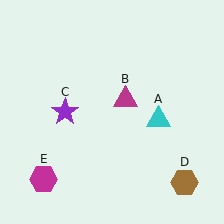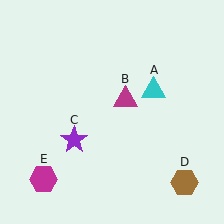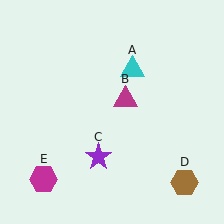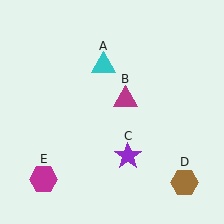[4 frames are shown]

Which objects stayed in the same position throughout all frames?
Magenta triangle (object B) and brown hexagon (object D) and magenta hexagon (object E) remained stationary.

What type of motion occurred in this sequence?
The cyan triangle (object A), purple star (object C) rotated counterclockwise around the center of the scene.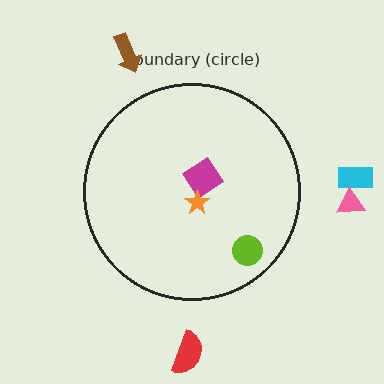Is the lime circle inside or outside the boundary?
Inside.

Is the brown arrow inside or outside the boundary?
Outside.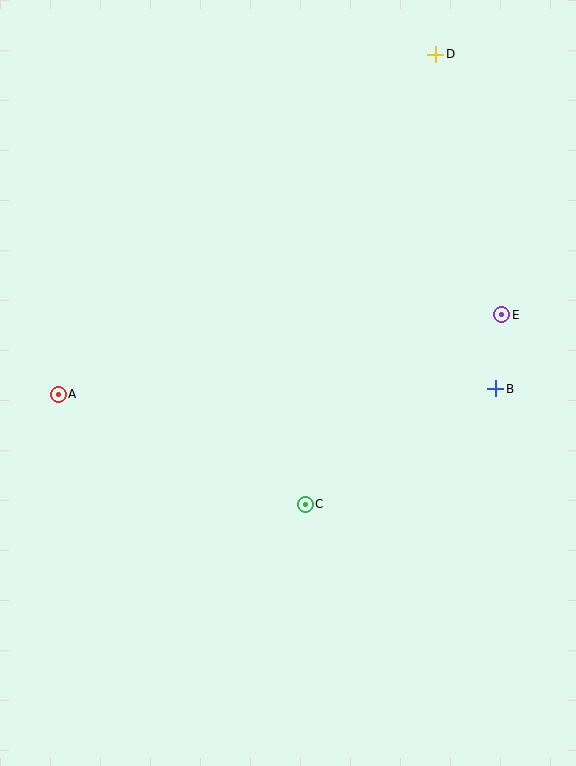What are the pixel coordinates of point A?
Point A is at (58, 394).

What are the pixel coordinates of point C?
Point C is at (305, 504).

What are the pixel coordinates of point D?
Point D is at (436, 54).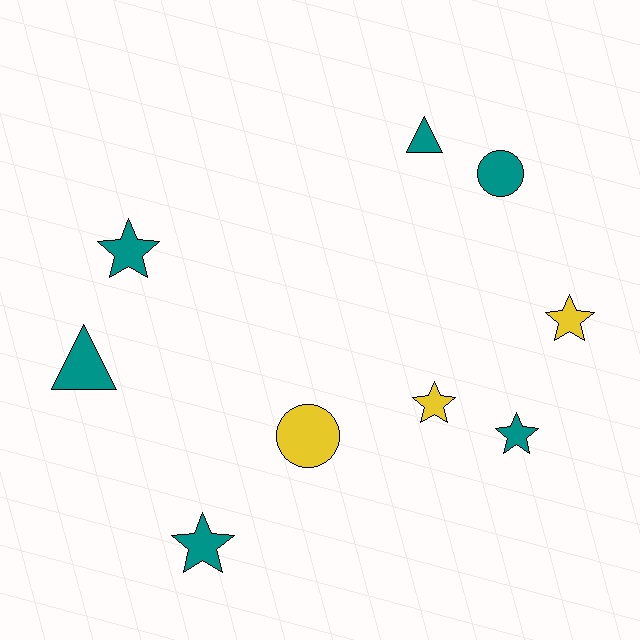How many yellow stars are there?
There are 2 yellow stars.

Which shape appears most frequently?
Star, with 5 objects.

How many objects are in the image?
There are 9 objects.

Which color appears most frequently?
Teal, with 6 objects.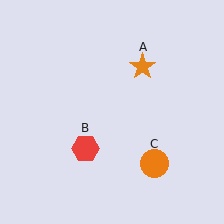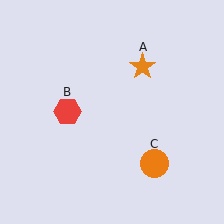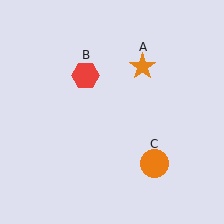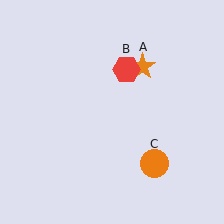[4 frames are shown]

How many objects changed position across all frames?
1 object changed position: red hexagon (object B).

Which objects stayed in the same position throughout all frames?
Orange star (object A) and orange circle (object C) remained stationary.